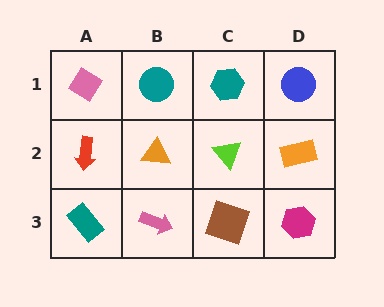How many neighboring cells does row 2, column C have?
4.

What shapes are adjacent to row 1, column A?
A red arrow (row 2, column A), a teal circle (row 1, column B).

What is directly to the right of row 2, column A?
An orange triangle.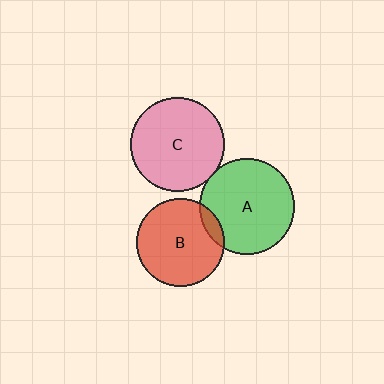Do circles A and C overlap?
Yes.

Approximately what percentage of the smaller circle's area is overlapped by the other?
Approximately 5%.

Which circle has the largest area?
Circle A (green).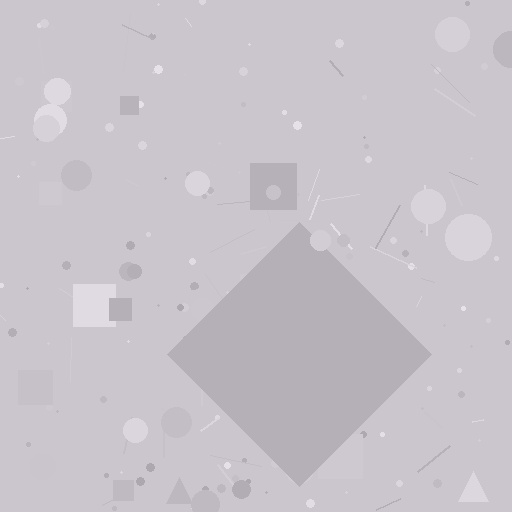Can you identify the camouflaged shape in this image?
The camouflaged shape is a diamond.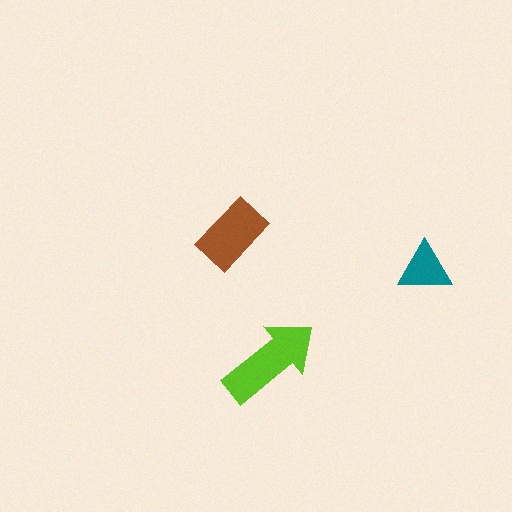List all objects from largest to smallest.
The lime arrow, the brown rectangle, the teal triangle.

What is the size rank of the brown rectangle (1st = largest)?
2nd.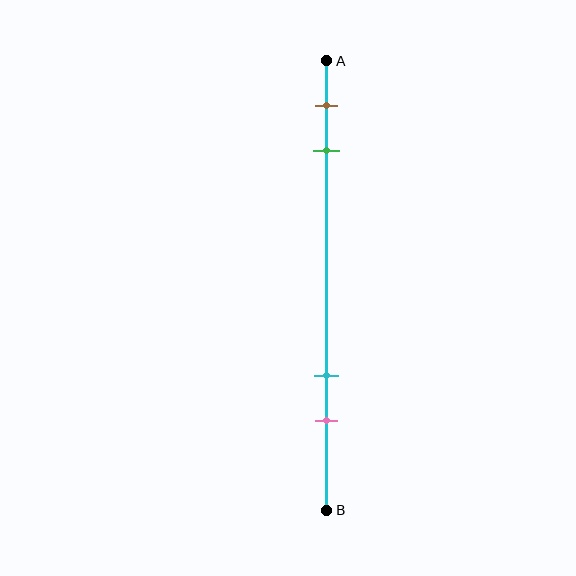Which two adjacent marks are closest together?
The brown and green marks are the closest adjacent pair.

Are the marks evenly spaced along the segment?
No, the marks are not evenly spaced.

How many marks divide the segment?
There are 4 marks dividing the segment.